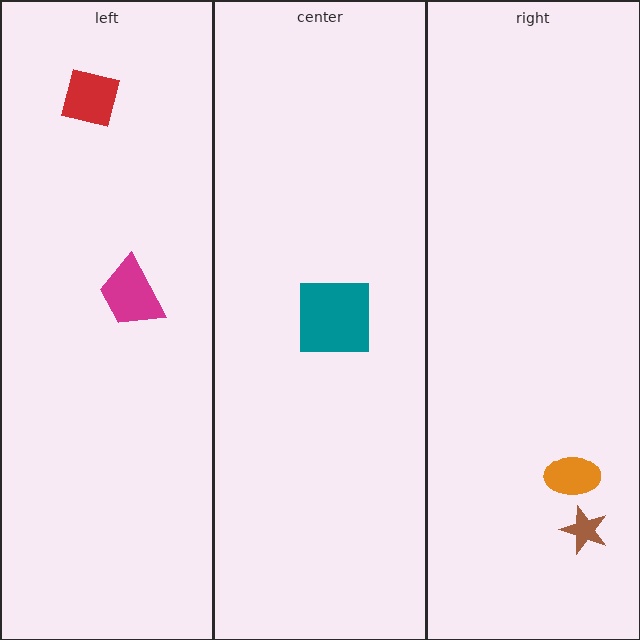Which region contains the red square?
The left region.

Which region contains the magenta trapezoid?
The left region.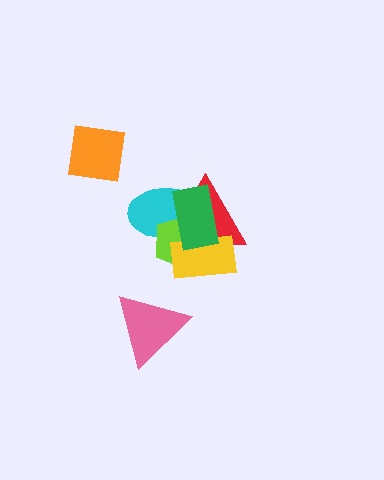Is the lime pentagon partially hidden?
Yes, it is partially covered by another shape.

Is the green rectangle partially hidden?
No, no other shape covers it.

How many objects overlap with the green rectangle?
4 objects overlap with the green rectangle.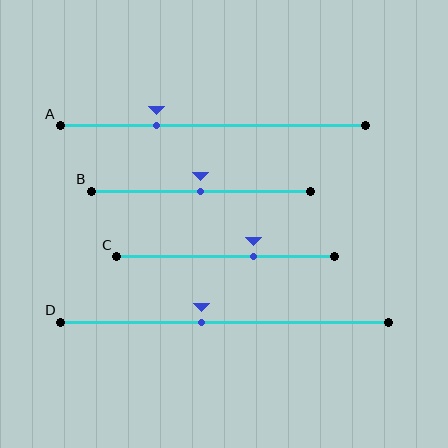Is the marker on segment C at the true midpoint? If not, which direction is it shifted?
No, the marker on segment C is shifted to the right by about 13% of the segment length.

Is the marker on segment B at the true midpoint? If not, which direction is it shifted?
Yes, the marker on segment B is at the true midpoint.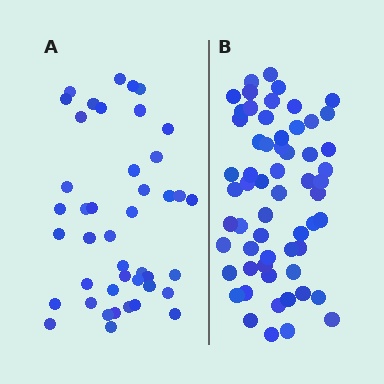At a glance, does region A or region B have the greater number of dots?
Region B (the right region) has more dots.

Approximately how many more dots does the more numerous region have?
Region B has approximately 15 more dots than region A.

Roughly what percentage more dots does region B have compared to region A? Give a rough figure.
About 40% more.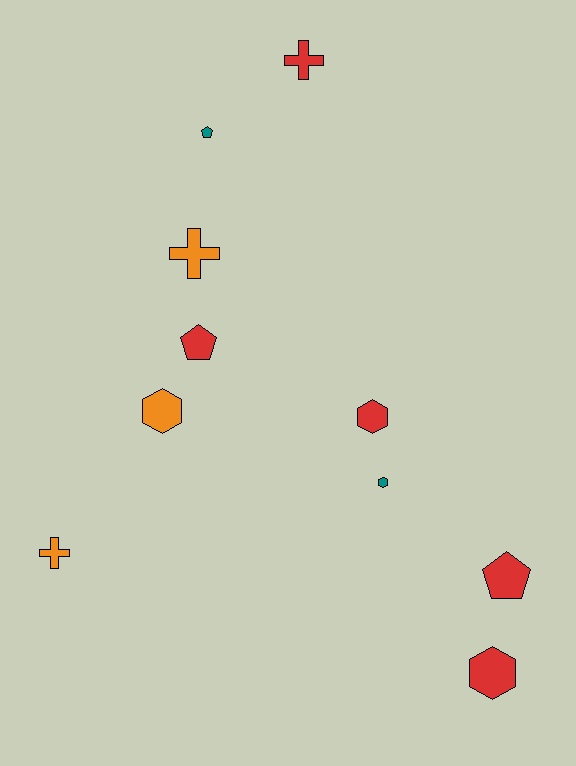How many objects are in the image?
There are 10 objects.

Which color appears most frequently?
Red, with 5 objects.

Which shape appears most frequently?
Hexagon, with 4 objects.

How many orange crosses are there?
There are 2 orange crosses.